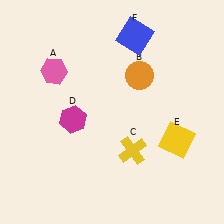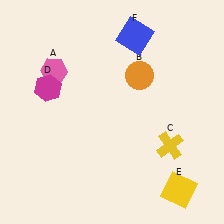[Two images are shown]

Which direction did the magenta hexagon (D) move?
The magenta hexagon (D) moved up.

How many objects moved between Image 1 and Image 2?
3 objects moved between the two images.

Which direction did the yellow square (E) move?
The yellow square (E) moved down.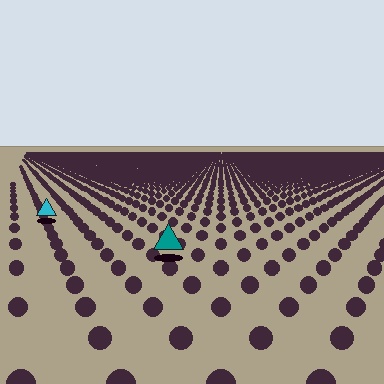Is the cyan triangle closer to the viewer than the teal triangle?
No. The teal triangle is closer — you can tell from the texture gradient: the ground texture is coarser near it.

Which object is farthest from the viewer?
The cyan triangle is farthest from the viewer. It appears smaller and the ground texture around it is denser.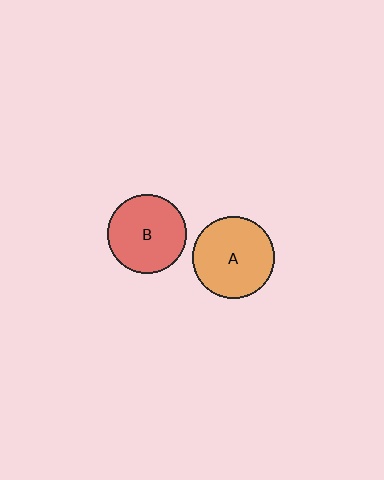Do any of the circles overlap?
No, none of the circles overlap.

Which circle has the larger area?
Circle A (orange).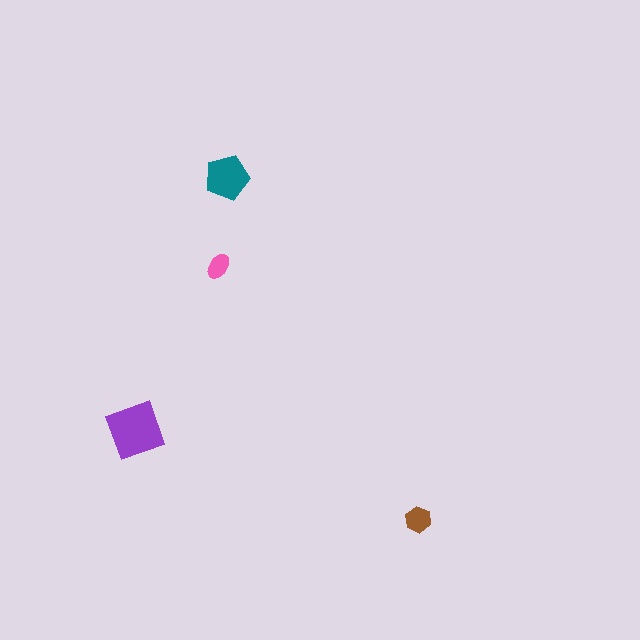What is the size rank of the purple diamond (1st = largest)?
1st.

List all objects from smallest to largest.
The pink ellipse, the brown hexagon, the teal pentagon, the purple diamond.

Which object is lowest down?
The brown hexagon is bottommost.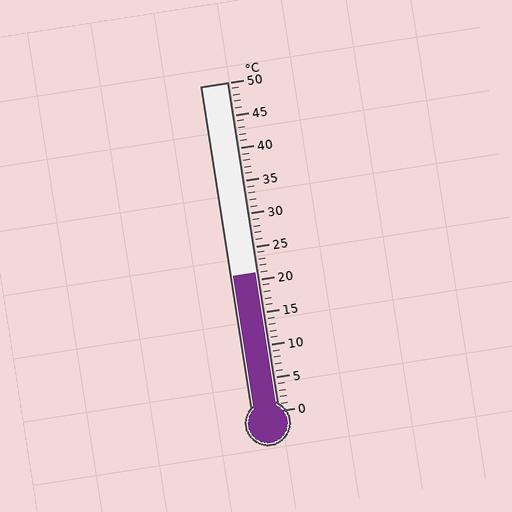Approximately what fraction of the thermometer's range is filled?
The thermometer is filled to approximately 40% of its range.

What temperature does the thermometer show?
The thermometer shows approximately 21°C.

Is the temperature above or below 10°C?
The temperature is above 10°C.